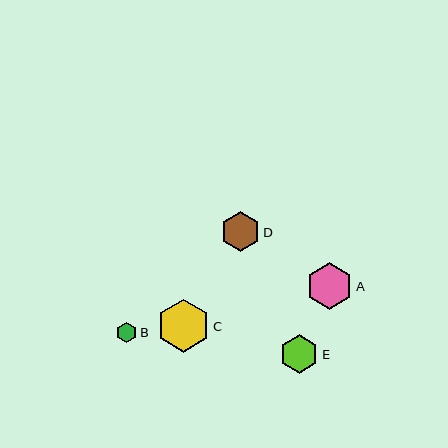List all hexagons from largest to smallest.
From largest to smallest: C, A, D, E, B.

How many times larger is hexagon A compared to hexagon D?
Hexagon A is approximately 1.2 times the size of hexagon D.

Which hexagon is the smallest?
Hexagon B is the smallest with a size of approximately 20 pixels.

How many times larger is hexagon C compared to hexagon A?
Hexagon C is approximately 1.1 times the size of hexagon A.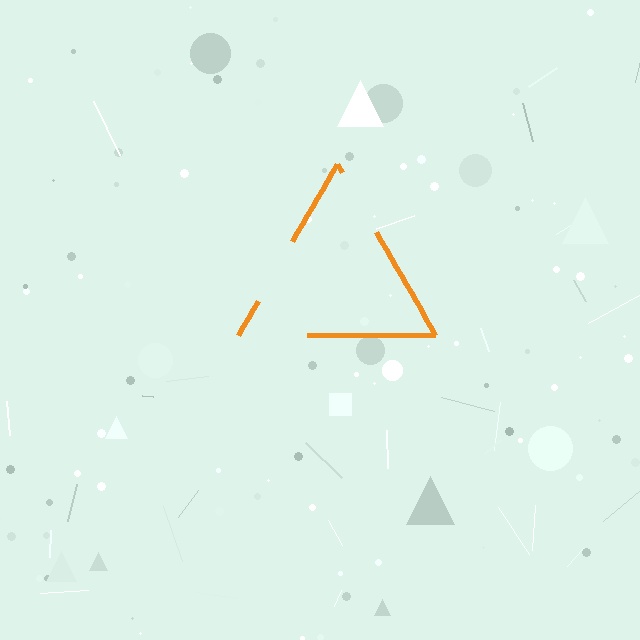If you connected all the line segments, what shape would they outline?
They would outline a triangle.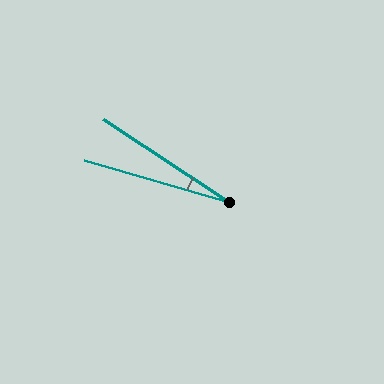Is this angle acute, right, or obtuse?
It is acute.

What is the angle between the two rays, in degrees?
Approximately 17 degrees.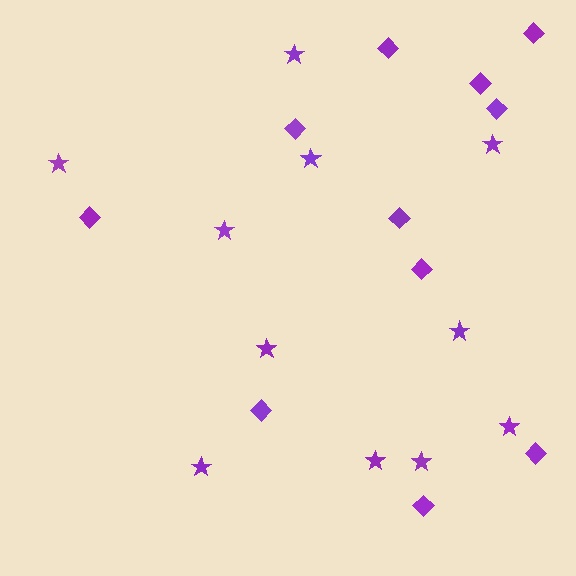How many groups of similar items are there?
There are 2 groups: one group of diamonds (11) and one group of stars (11).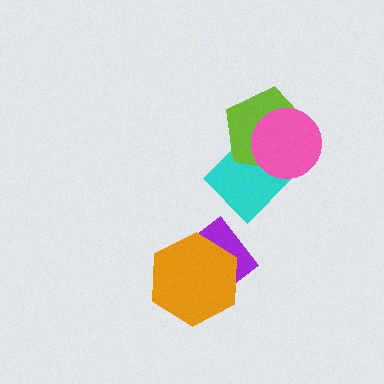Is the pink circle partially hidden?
No, no other shape covers it.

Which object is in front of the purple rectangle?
The orange hexagon is in front of the purple rectangle.